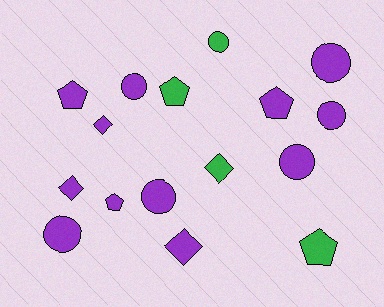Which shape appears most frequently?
Circle, with 7 objects.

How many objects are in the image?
There are 16 objects.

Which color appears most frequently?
Purple, with 12 objects.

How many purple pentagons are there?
There are 3 purple pentagons.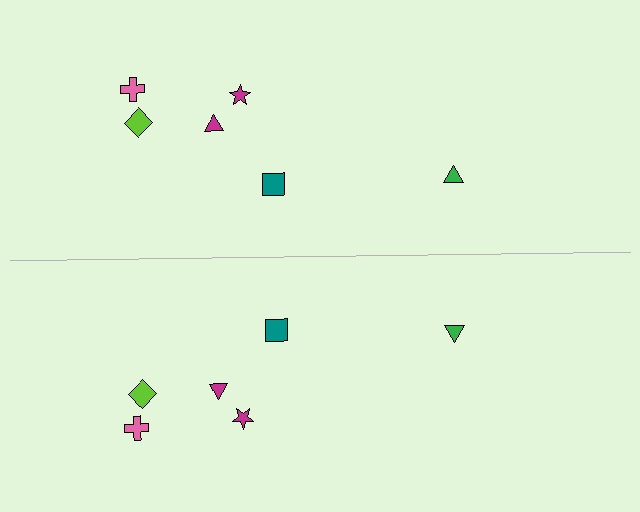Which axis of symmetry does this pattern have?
The pattern has a horizontal axis of symmetry running through the center of the image.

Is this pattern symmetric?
Yes, this pattern has bilateral (reflection) symmetry.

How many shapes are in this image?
There are 12 shapes in this image.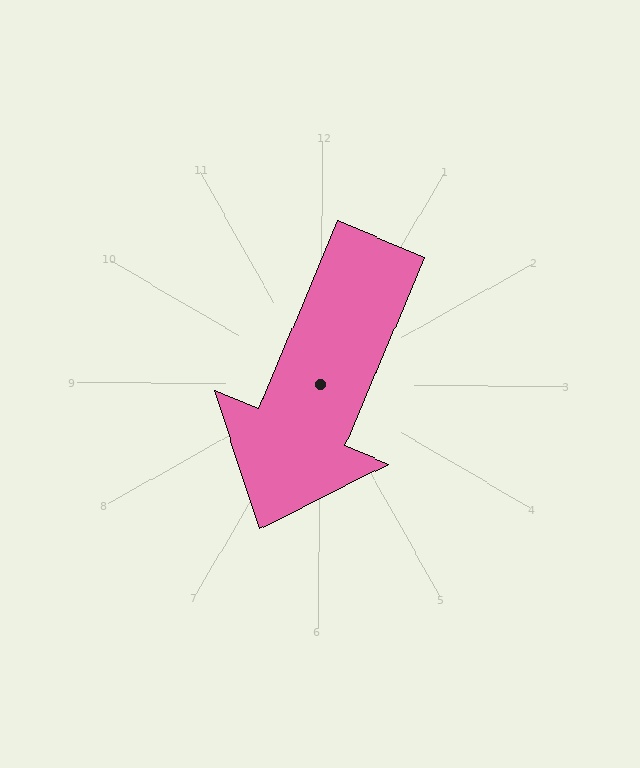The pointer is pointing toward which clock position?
Roughly 7 o'clock.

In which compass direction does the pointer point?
South.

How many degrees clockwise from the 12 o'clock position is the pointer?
Approximately 202 degrees.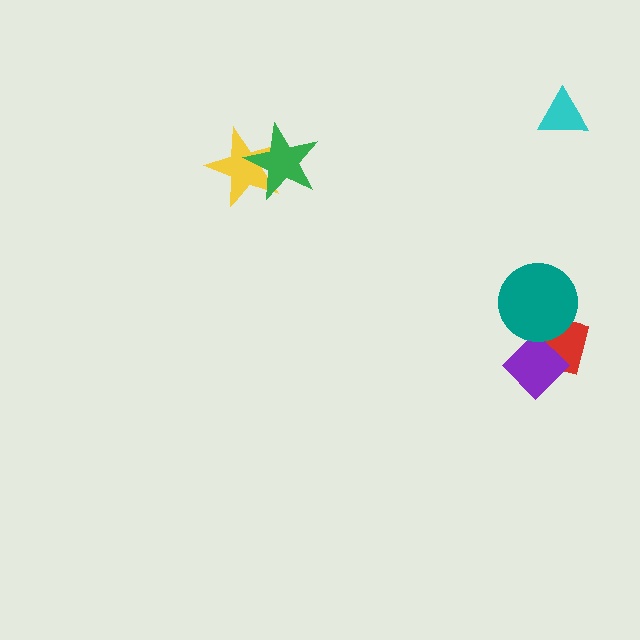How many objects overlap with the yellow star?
1 object overlaps with the yellow star.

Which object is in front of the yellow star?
The green star is in front of the yellow star.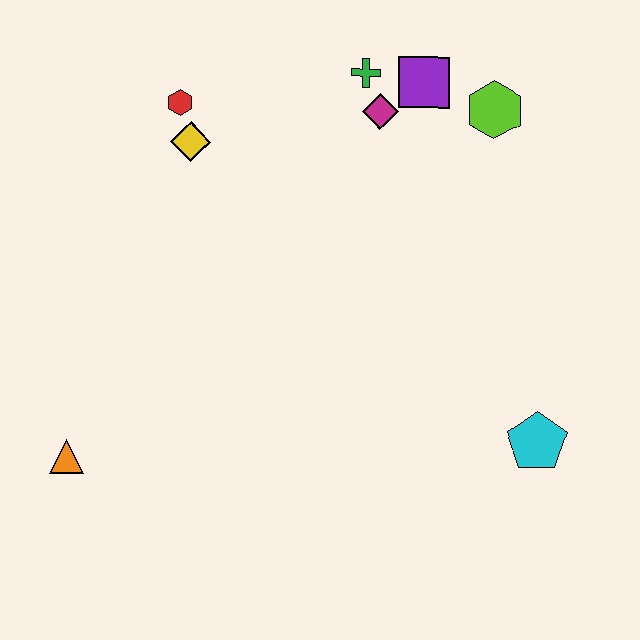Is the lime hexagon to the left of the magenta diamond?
No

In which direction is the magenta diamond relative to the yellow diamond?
The magenta diamond is to the right of the yellow diamond.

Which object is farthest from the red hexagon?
The cyan pentagon is farthest from the red hexagon.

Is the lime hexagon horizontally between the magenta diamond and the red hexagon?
No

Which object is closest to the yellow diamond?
The red hexagon is closest to the yellow diamond.